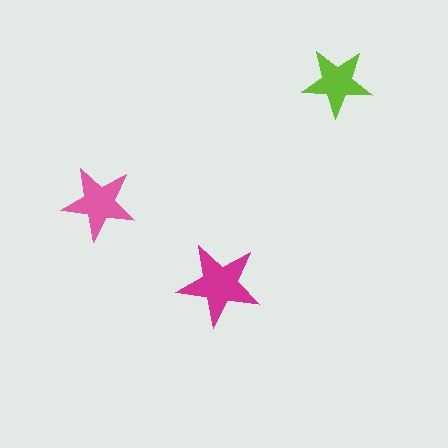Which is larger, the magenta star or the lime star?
The magenta one.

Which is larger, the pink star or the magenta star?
The magenta one.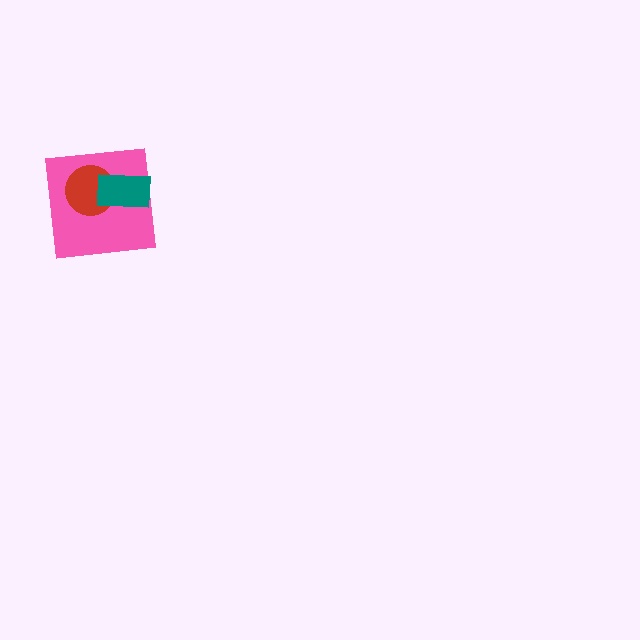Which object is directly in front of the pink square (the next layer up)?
The red circle is directly in front of the pink square.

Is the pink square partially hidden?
Yes, it is partially covered by another shape.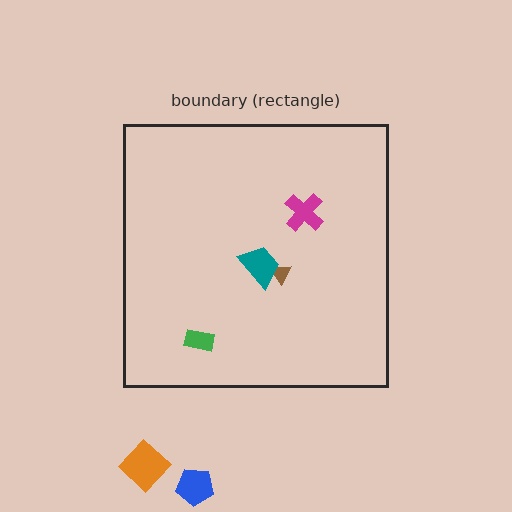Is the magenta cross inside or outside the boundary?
Inside.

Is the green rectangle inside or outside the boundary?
Inside.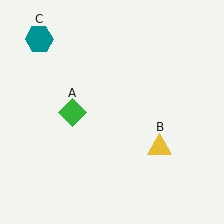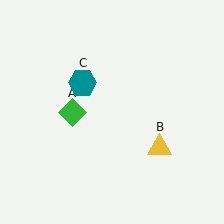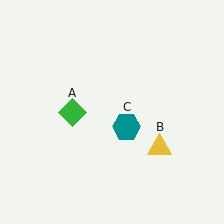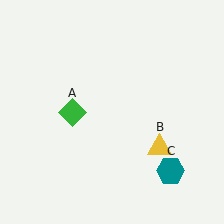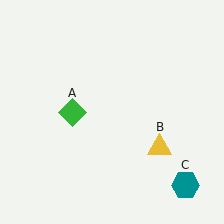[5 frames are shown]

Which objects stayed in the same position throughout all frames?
Green diamond (object A) and yellow triangle (object B) remained stationary.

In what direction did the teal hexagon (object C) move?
The teal hexagon (object C) moved down and to the right.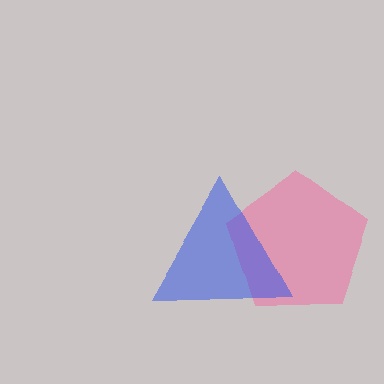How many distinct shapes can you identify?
There are 2 distinct shapes: a pink pentagon, a blue triangle.